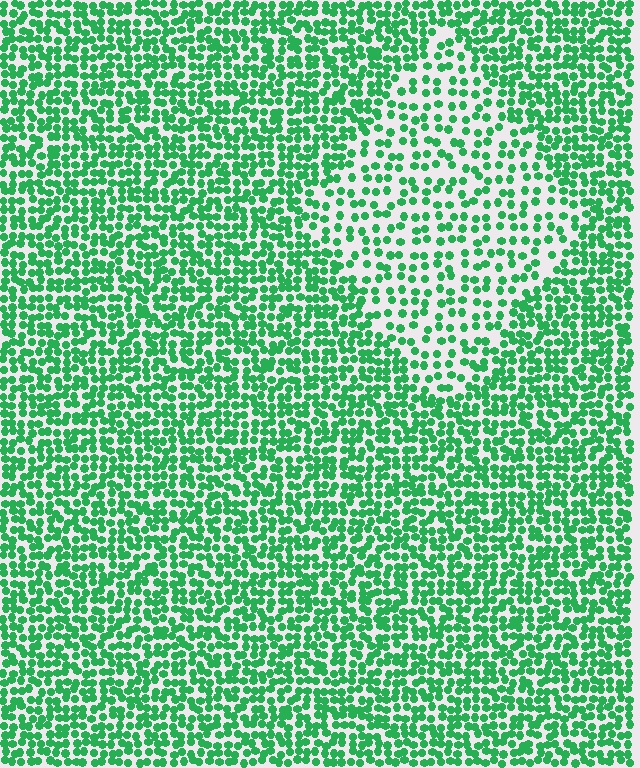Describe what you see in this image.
The image contains small green elements arranged at two different densities. A diamond-shaped region is visible where the elements are less densely packed than the surrounding area.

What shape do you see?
I see a diamond.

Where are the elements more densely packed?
The elements are more densely packed outside the diamond boundary.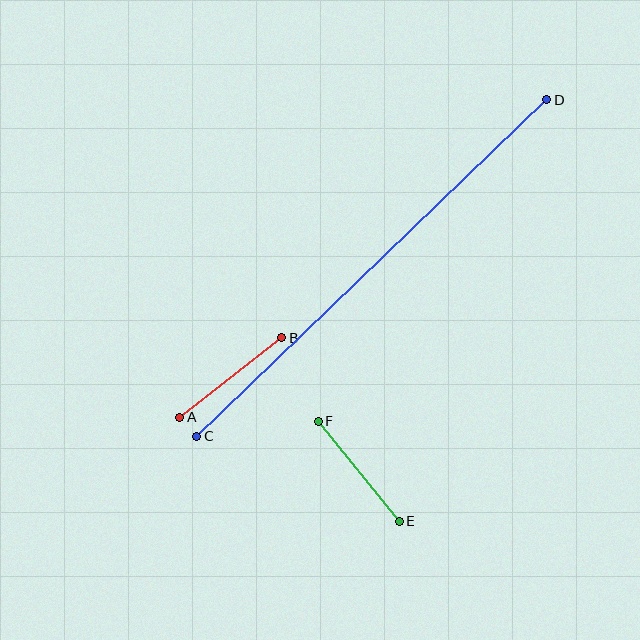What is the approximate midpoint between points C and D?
The midpoint is at approximately (372, 268) pixels.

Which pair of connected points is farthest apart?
Points C and D are farthest apart.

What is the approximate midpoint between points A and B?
The midpoint is at approximately (231, 377) pixels.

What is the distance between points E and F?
The distance is approximately 129 pixels.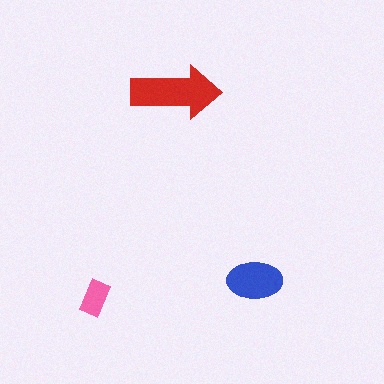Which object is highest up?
The red arrow is topmost.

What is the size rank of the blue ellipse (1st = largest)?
2nd.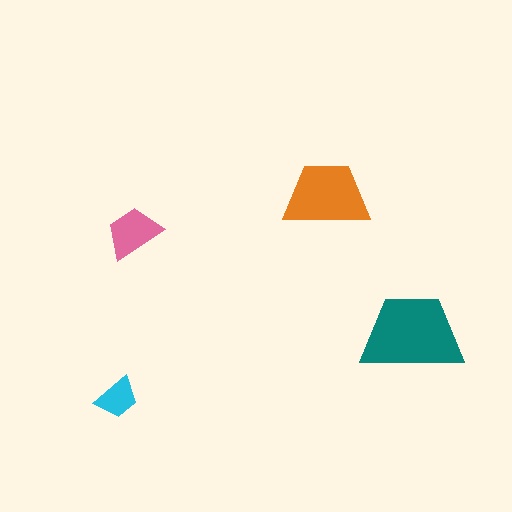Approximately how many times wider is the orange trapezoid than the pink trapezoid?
About 1.5 times wider.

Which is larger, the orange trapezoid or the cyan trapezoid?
The orange one.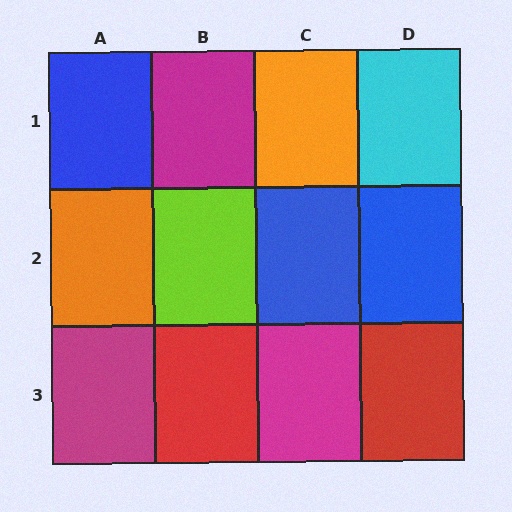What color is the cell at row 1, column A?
Blue.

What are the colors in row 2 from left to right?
Orange, lime, blue, blue.